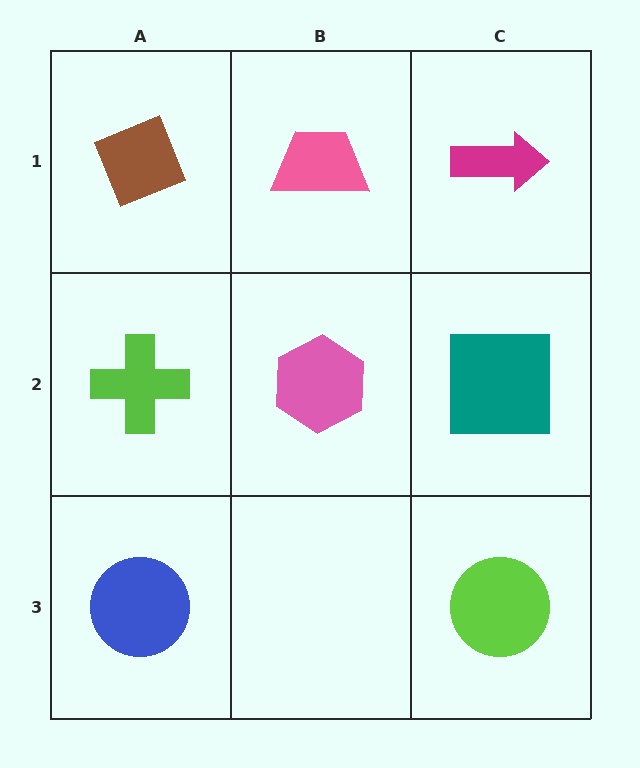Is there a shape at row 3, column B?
No, that cell is empty.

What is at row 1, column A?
A brown diamond.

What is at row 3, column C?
A lime circle.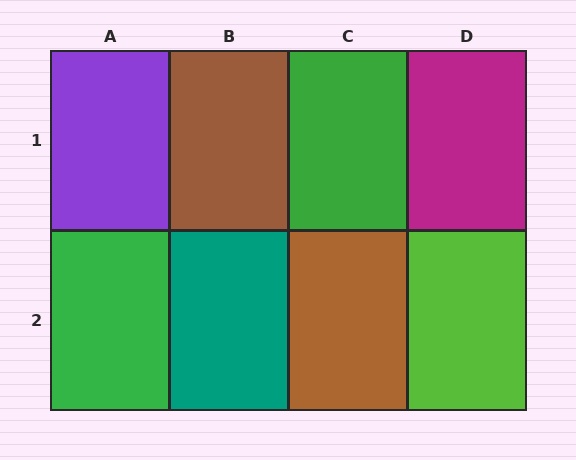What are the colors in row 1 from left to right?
Purple, brown, green, magenta.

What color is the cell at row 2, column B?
Teal.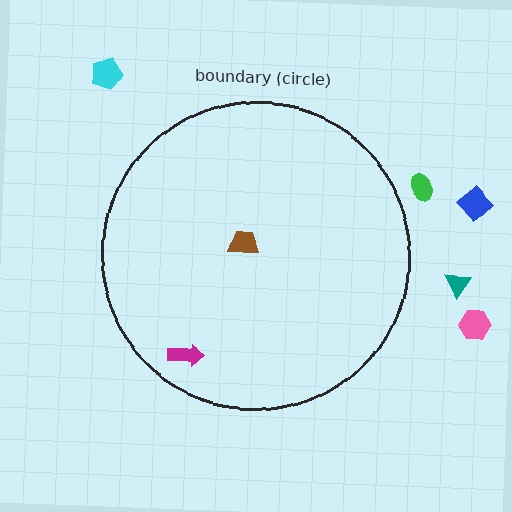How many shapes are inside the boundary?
2 inside, 5 outside.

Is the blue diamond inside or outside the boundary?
Outside.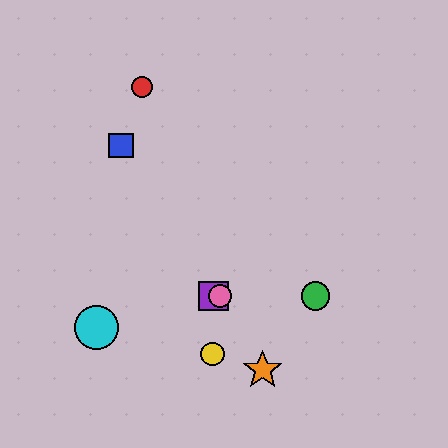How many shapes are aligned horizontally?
3 shapes (the green circle, the purple square, the pink circle) are aligned horizontally.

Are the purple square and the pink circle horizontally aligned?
Yes, both are at y≈296.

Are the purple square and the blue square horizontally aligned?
No, the purple square is at y≈296 and the blue square is at y≈146.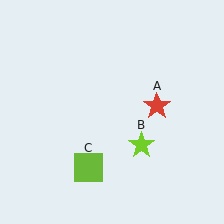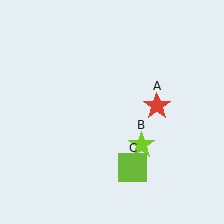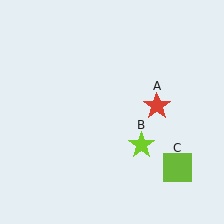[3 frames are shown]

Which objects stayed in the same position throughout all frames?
Red star (object A) and lime star (object B) remained stationary.